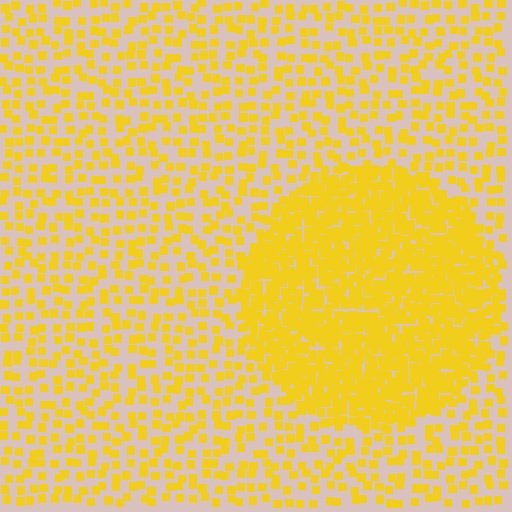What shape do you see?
I see a circle.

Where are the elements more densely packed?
The elements are more densely packed inside the circle boundary.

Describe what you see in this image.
The image contains small yellow elements arranged at two different densities. A circle-shaped region is visible where the elements are more densely packed than the surrounding area.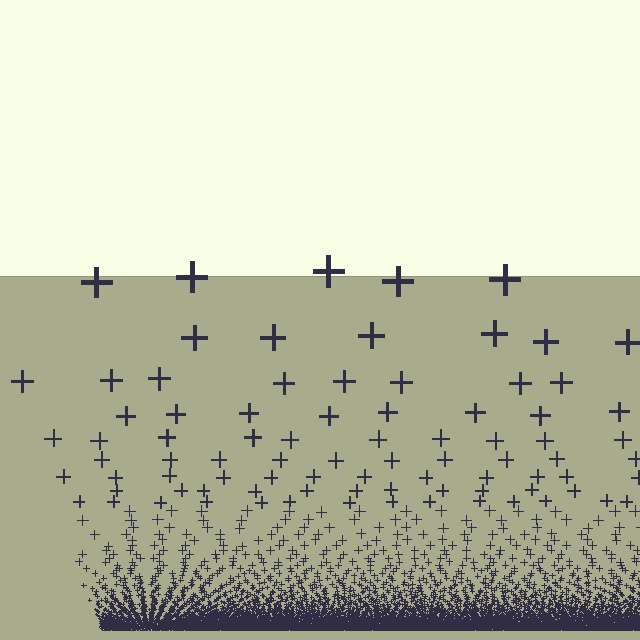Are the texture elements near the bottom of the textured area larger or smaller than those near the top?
Smaller. The gradient is inverted — elements near the bottom are smaller and denser.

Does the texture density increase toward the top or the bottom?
Density increases toward the bottom.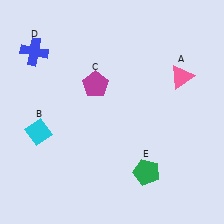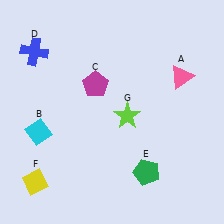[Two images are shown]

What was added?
A yellow diamond (F), a lime star (G) were added in Image 2.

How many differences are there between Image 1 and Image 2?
There are 2 differences between the two images.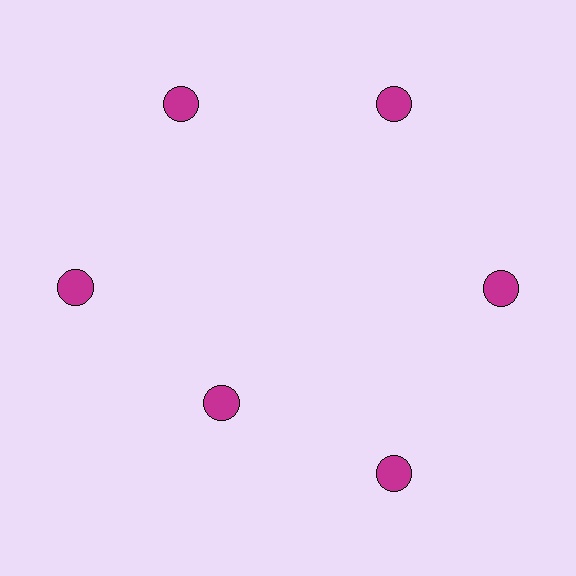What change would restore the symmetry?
The symmetry would be restored by moving it outward, back onto the ring so that all 6 circles sit at equal angles and equal distance from the center.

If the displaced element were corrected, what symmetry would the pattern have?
It would have 6-fold rotational symmetry — the pattern would map onto itself every 60 degrees.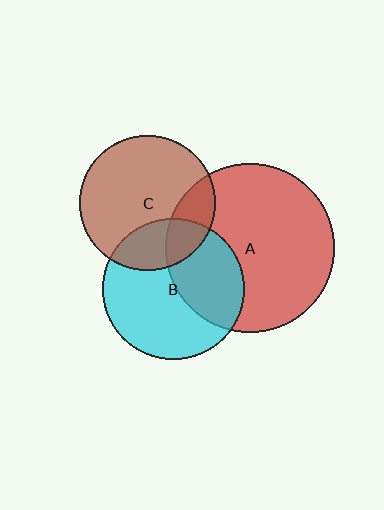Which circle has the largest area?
Circle A (red).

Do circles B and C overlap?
Yes.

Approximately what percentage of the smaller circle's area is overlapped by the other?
Approximately 25%.